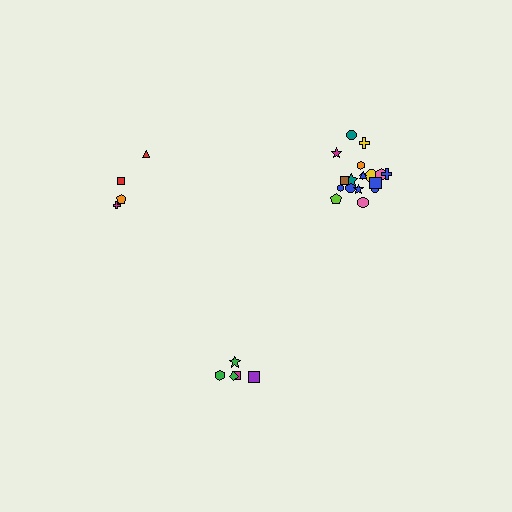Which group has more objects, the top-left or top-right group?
The top-right group.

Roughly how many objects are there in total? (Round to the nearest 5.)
Roughly 25 objects in total.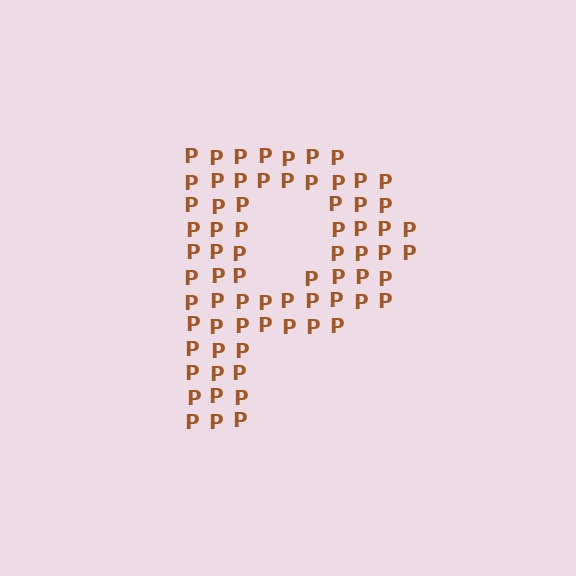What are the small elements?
The small elements are letter P's.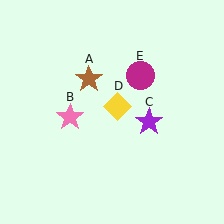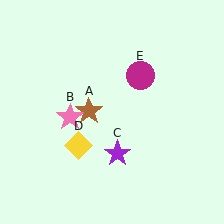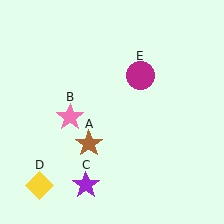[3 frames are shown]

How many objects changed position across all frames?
3 objects changed position: brown star (object A), purple star (object C), yellow diamond (object D).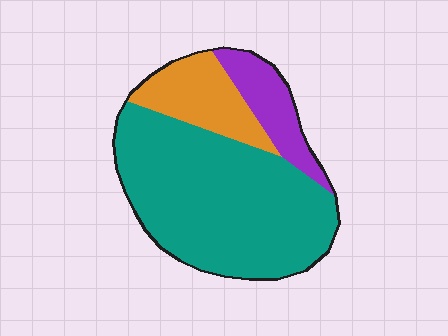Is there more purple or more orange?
Orange.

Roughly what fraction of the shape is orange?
Orange covers 18% of the shape.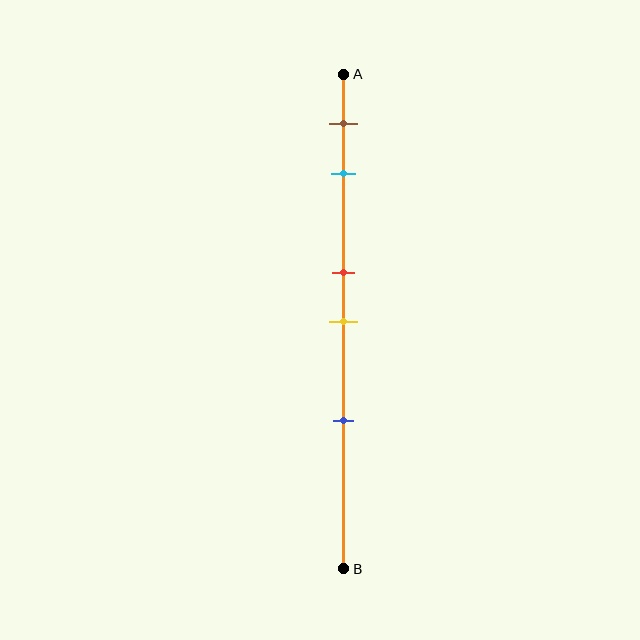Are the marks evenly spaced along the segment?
No, the marks are not evenly spaced.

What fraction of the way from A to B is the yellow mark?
The yellow mark is approximately 50% (0.5) of the way from A to B.